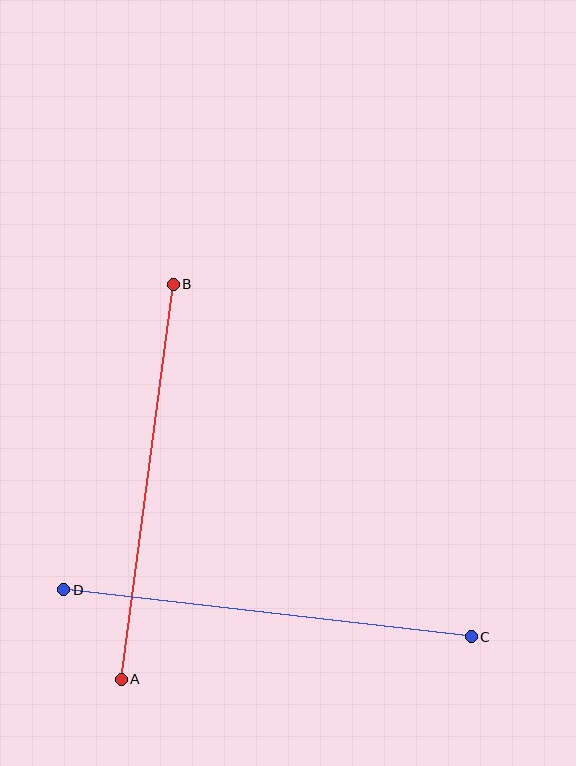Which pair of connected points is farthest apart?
Points C and D are farthest apart.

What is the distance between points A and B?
The distance is approximately 398 pixels.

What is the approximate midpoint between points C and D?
The midpoint is at approximately (268, 613) pixels.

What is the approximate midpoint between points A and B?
The midpoint is at approximately (147, 482) pixels.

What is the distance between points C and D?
The distance is approximately 410 pixels.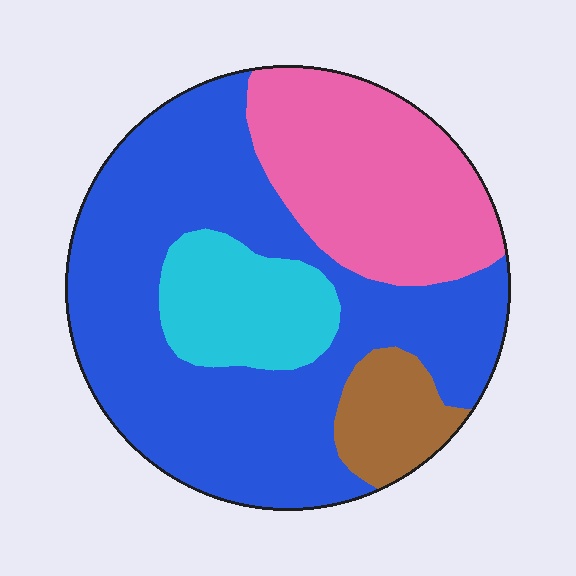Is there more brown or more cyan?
Cyan.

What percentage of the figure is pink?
Pink covers 25% of the figure.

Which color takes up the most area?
Blue, at roughly 55%.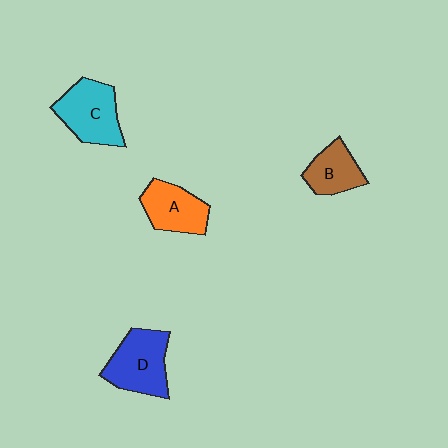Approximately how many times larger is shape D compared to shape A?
Approximately 1.3 times.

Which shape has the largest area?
Shape D (blue).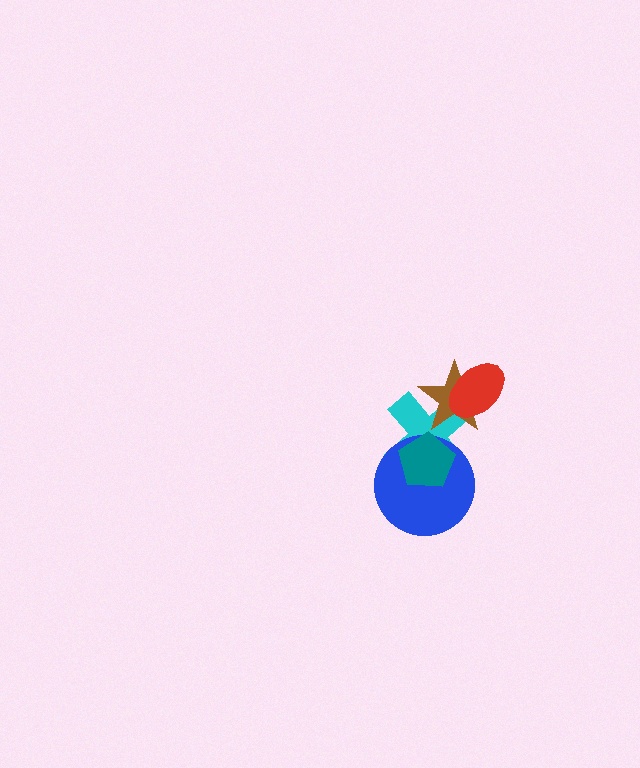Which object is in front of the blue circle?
The teal pentagon is in front of the blue circle.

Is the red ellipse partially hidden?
No, no other shape covers it.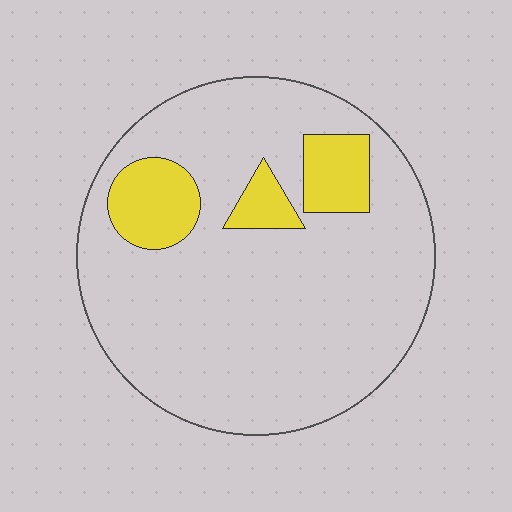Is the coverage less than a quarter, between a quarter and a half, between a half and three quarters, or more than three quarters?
Less than a quarter.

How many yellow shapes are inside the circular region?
3.